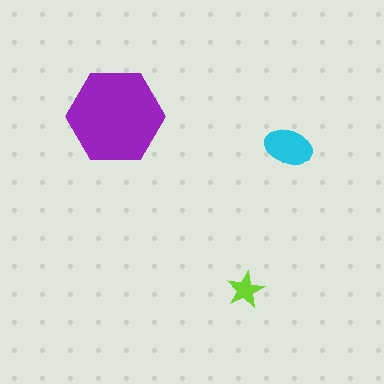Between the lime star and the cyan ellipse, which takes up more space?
The cyan ellipse.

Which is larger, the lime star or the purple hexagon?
The purple hexagon.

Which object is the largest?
The purple hexagon.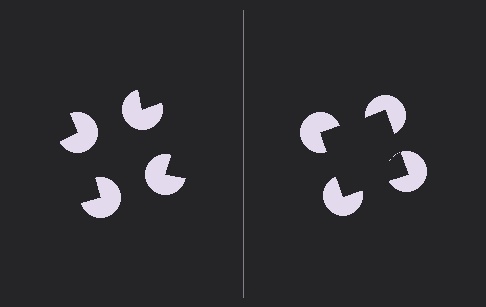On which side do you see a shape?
An illusory square appears on the right side. On the left side the wedge cuts are rotated, so no coherent shape forms.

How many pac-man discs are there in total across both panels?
8 — 4 on each side.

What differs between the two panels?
The pac-man discs are positioned identically on both sides; only the wedge orientations differ. On the right they align to a square; on the left they are misaligned.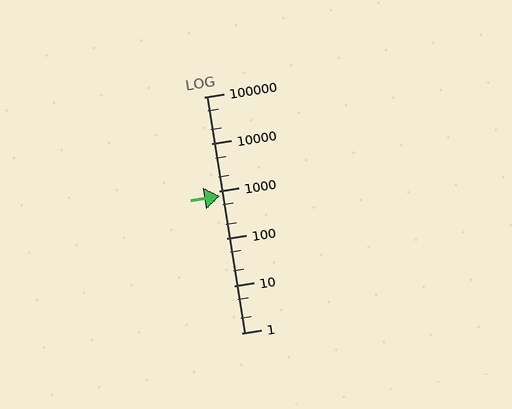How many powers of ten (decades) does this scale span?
The scale spans 5 decades, from 1 to 100000.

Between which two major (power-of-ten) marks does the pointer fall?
The pointer is between 100 and 1000.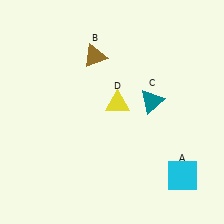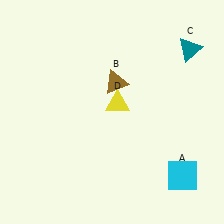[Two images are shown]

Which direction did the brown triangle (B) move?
The brown triangle (B) moved down.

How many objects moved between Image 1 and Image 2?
2 objects moved between the two images.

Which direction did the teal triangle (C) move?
The teal triangle (C) moved up.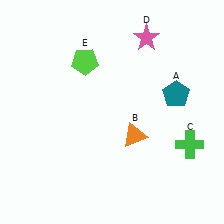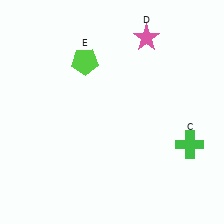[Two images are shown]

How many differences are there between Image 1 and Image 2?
There are 2 differences between the two images.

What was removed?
The orange triangle (B), the teal pentagon (A) were removed in Image 2.